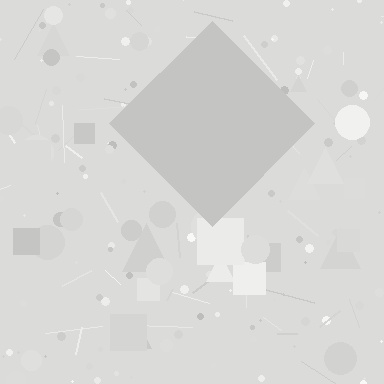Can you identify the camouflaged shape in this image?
The camouflaged shape is a diamond.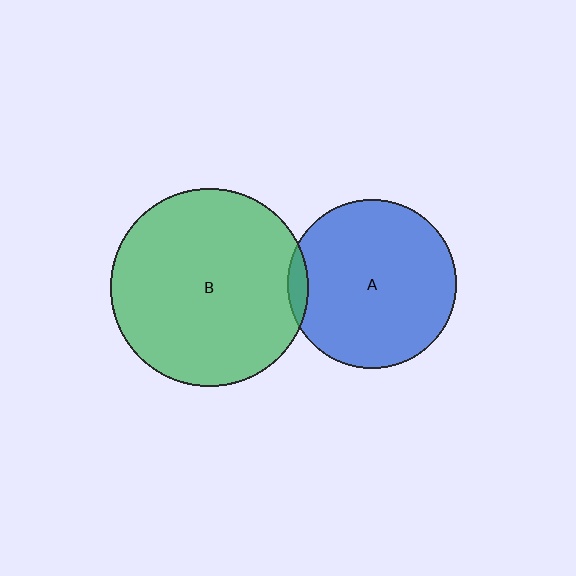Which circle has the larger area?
Circle B (green).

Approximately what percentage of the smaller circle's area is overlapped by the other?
Approximately 5%.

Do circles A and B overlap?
Yes.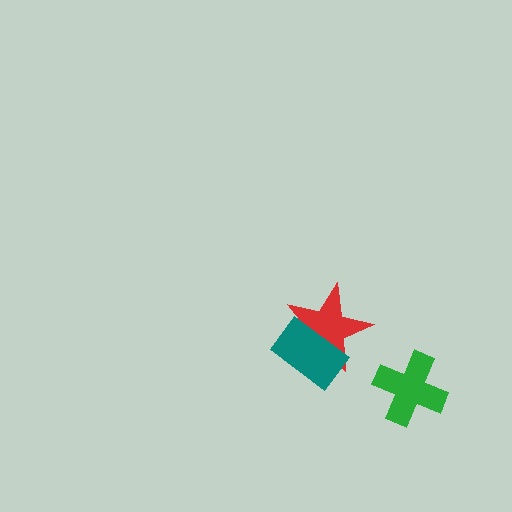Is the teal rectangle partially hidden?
No, no other shape covers it.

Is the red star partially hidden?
Yes, it is partially covered by another shape.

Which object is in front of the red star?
The teal rectangle is in front of the red star.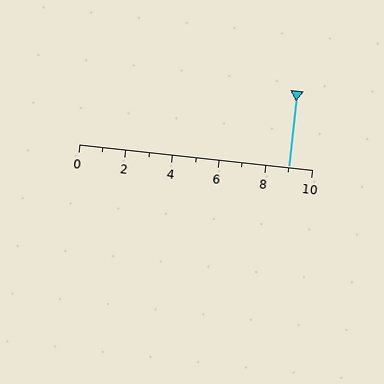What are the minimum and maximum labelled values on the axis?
The axis runs from 0 to 10.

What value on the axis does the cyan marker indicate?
The marker indicates approximately 9.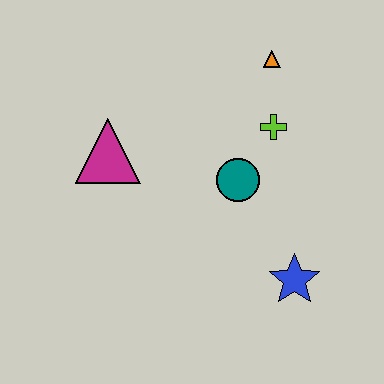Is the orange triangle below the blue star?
No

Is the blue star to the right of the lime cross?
Yes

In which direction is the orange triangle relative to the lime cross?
The orange triangle is above the lime cross.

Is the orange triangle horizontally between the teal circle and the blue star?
Yes